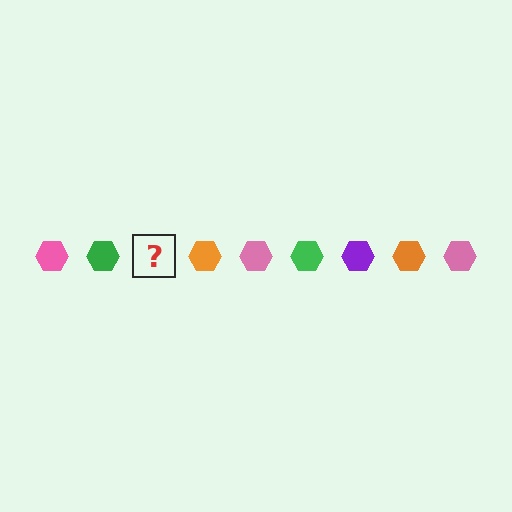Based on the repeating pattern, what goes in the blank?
The blank should be a purple hexagon.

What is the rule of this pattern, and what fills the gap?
The rule is that the pattern cycles through pink, green, purple, orange hexagons. The gap should be filled with a purple hexagon.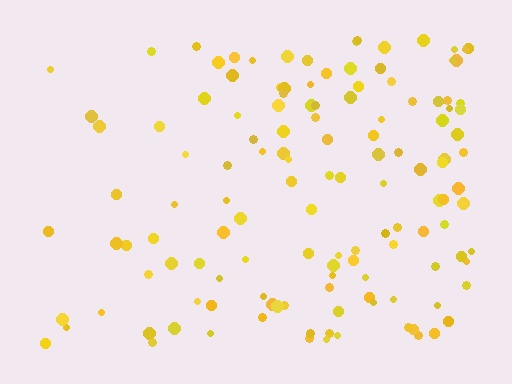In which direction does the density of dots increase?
From left to right, with the right side densest.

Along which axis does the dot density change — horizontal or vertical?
Horizontal.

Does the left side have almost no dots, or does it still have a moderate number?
Still a moderate number, just noticeably fewer than the right.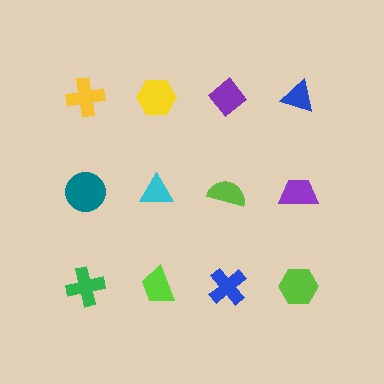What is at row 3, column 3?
A blue cross.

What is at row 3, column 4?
A lime hexagon.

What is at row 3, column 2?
A lime trapezoid.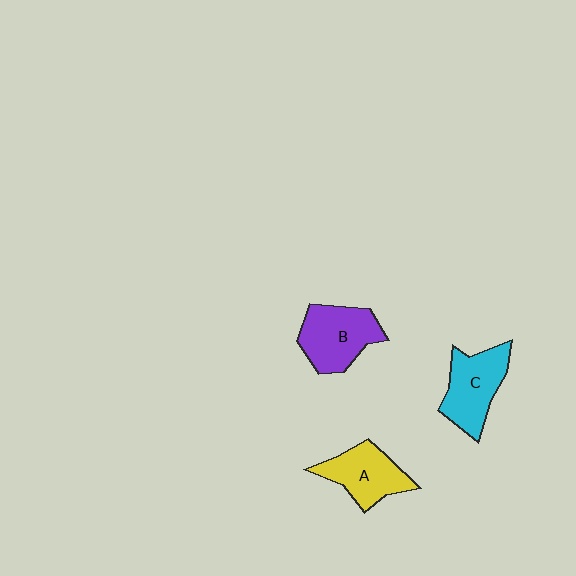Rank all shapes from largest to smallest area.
From largest to smallest: B (purple), C (cyan), A (yellow).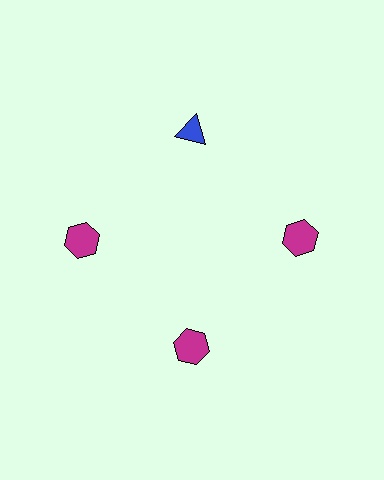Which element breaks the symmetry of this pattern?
The blue triangle at roughly the 12 o'clock position breaks the symmetry. All other shapes are magenta hexagons.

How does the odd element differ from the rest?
It differs in both color (blue instead of magenta) and shape (triangle instead of hexagon).